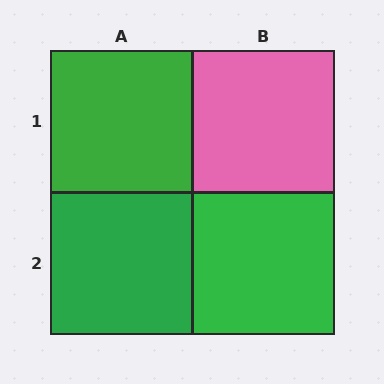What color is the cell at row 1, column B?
Pink.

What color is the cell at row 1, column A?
Green.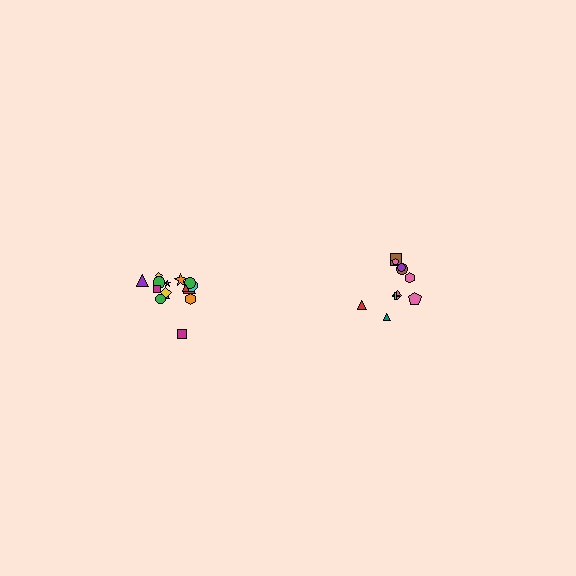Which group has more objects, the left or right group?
The left group.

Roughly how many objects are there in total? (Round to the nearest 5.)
Roughly 25 objects in total.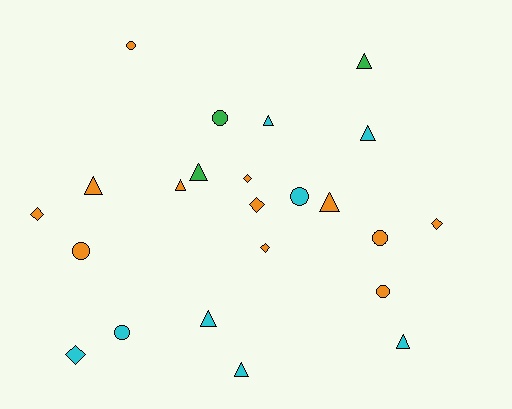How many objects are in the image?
There are 23 objects.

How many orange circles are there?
There are 4 orange circles.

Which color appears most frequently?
Orange, with 12 objects.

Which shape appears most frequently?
Triangle, with 10 objects.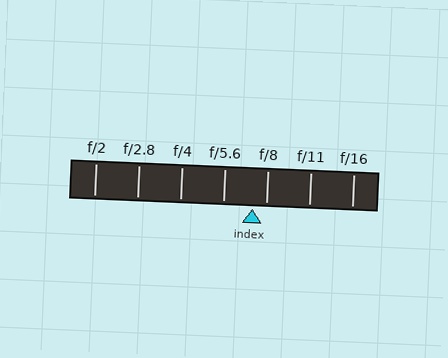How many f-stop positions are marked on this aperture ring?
There are 7 f-stop positions marked.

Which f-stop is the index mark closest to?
The index mark is closest to f/8.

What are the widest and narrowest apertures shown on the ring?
The widest aperture shown is f/2 and the narrowest is f/16.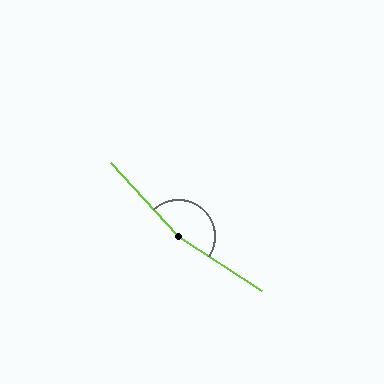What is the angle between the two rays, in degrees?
Approximately 166 degrees.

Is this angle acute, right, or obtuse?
It is obtuse.